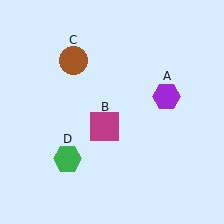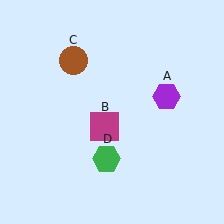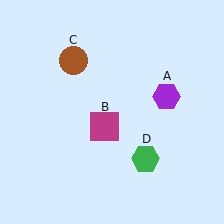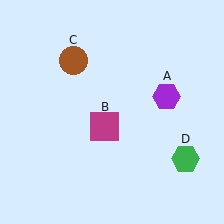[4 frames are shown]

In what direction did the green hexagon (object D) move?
The green hexagon (object D) moved right.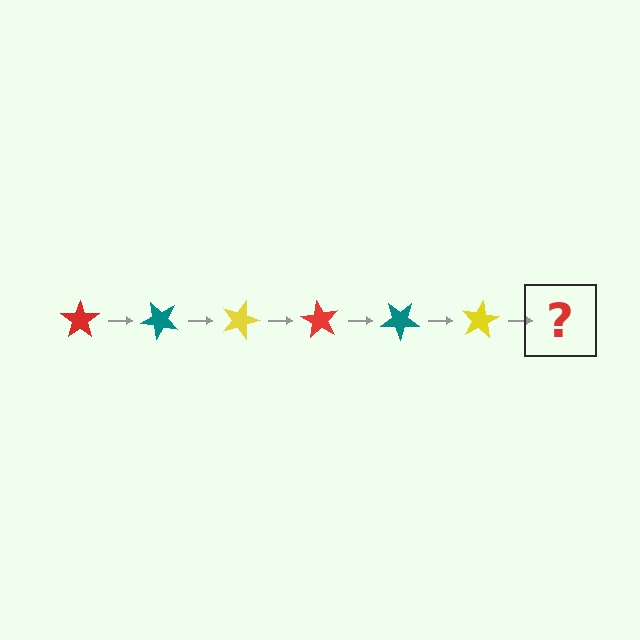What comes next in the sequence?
The next element should be a red star, rotated 270 degrees from the start.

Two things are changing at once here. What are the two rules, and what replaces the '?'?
The two rules are that it rotates 45 degrees each step and the color cycles through red, teal, and yellow. The '?' should be a red star, rotated 270 degrees from the start.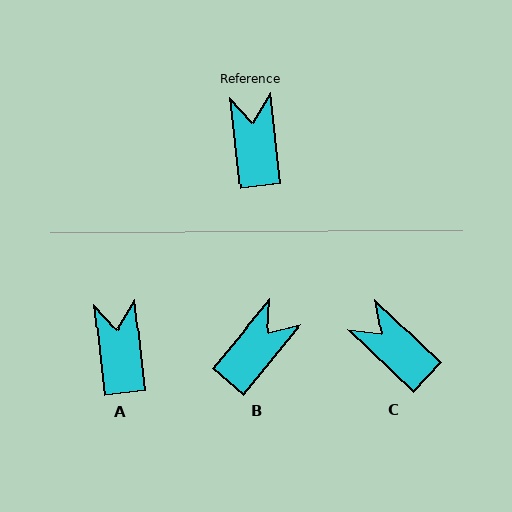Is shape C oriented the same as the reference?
No, it is off by about 40 degrees.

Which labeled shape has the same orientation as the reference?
A.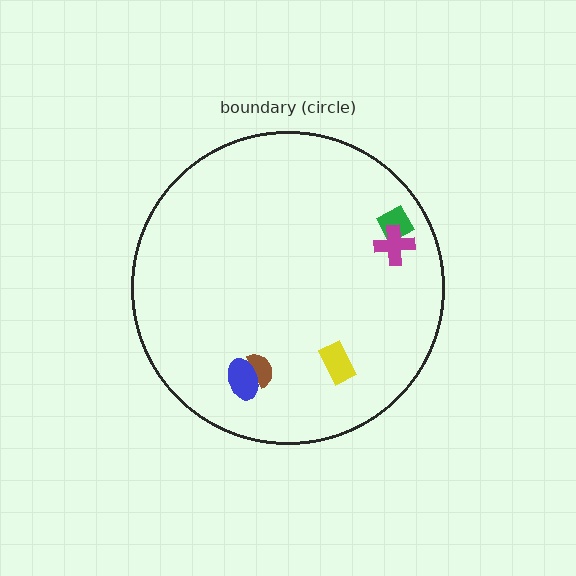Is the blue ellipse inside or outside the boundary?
Inside.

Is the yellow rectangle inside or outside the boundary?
Inside.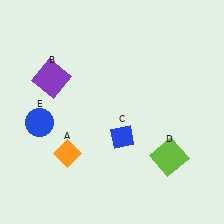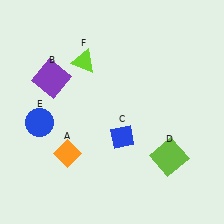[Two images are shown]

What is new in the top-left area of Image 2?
A lime triangle (F) was added in the top-left area of Image 2.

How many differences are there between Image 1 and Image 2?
There is 1 difference between the two images.